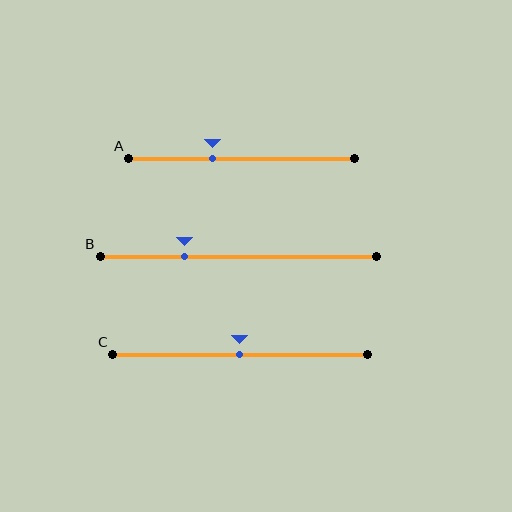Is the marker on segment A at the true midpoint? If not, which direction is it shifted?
No, the marker on segment A is shifted to the left by about 13% of the segment length.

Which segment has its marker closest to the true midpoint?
Segment C has its marker closest to the true midpoint.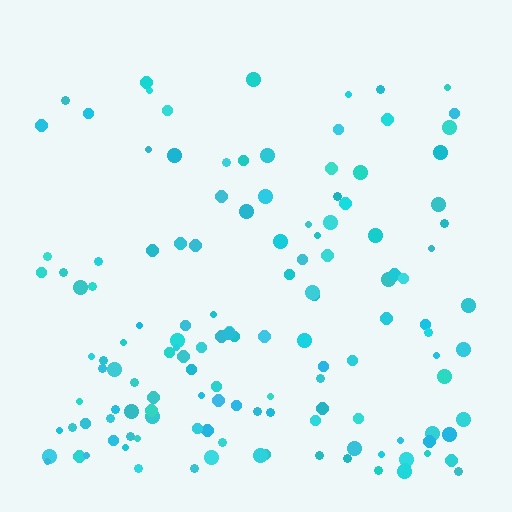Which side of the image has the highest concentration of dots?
The bottom.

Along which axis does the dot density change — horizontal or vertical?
Vertical.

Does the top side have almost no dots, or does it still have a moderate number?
Still a moderate number, just noticeably fewer than the bottom.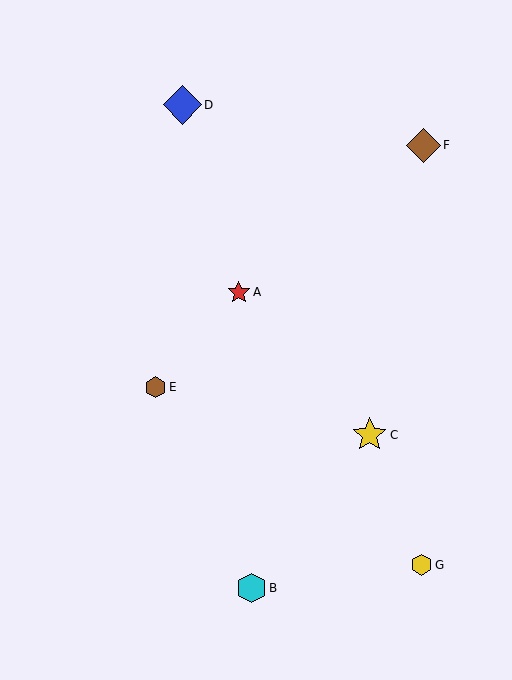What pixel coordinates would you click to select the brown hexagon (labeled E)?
Click at (155, 387) to select the brown hexagon E.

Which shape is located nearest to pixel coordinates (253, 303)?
The red star (labeled A) at (239, 292) is nearest to that location.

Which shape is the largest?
The blue diamond (labeled D) is the largest.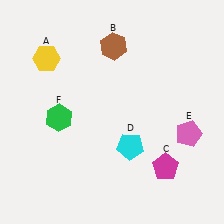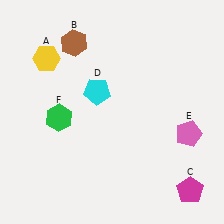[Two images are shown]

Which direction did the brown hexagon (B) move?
The brown hexagon (B) moved left.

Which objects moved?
The objects that moved are: the brown hexagon (B), the magenta pentagon (C), the cyan pentagon (D).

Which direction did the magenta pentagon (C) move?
The magenta pentagon (C) moved right.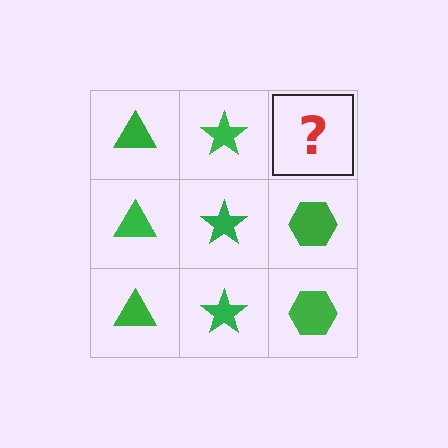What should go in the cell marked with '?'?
The missing cell should contain a green hexagon.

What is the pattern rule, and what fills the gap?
The rule is that each column has a consistent shape. The gap should be filled with a green hexagon.